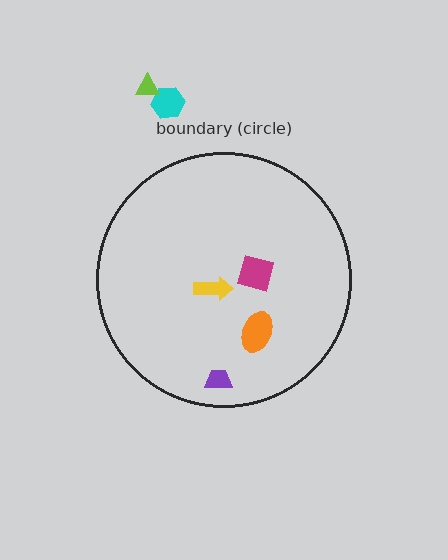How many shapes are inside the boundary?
4 inside, 2 outside.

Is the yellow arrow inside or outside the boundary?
Inside.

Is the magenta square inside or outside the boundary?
Inside.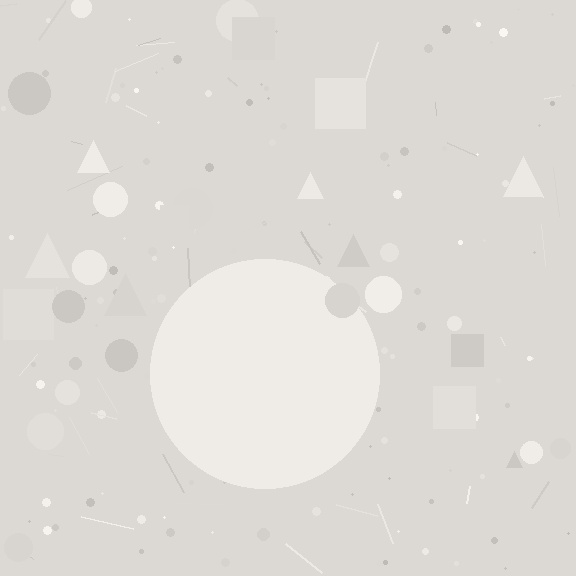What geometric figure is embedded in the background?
A circle is embedded in the background.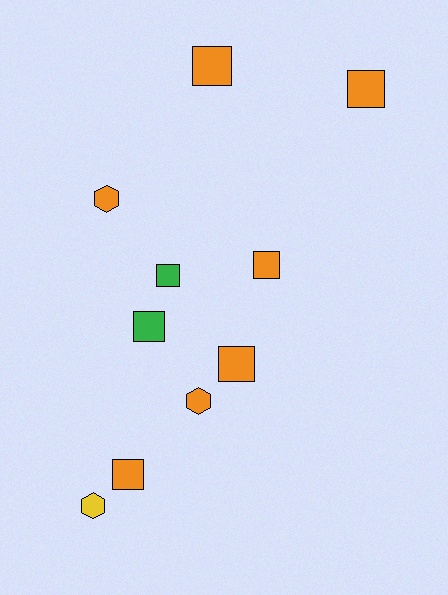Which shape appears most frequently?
Square, with 7 objects.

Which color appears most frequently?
Orange, with 7 objects.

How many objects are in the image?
There are 10 objects.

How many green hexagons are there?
There are no green hexagons.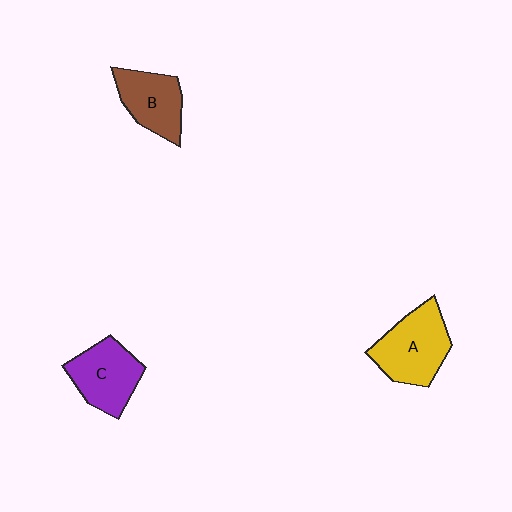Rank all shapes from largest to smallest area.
From largest to smallest: A (yellow), C (purple), B (brown).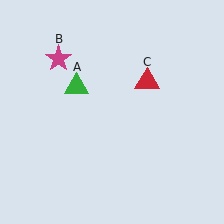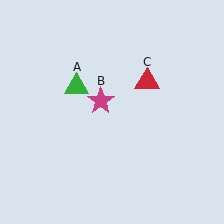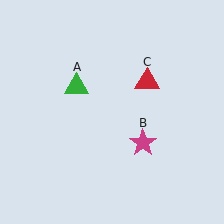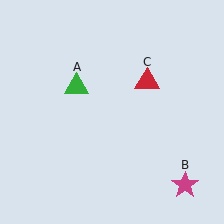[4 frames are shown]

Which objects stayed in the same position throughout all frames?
Green triangle (object A) and red triangle (object C) remained stationary.